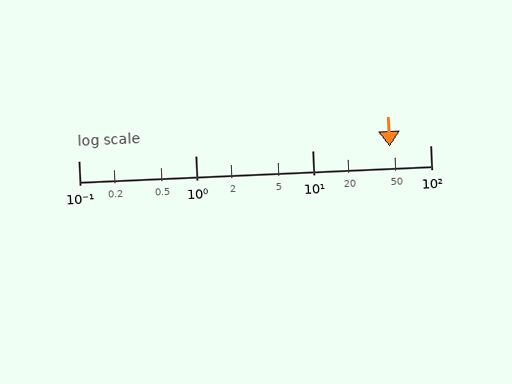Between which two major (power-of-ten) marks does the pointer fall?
The pointer is between 10 and 100.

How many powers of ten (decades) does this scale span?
The scale spans 3 decades, from 0.1 to 100.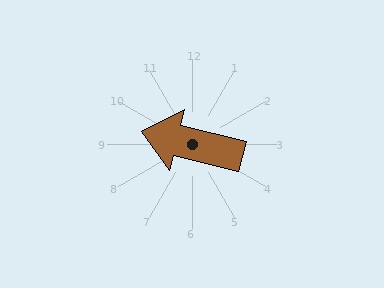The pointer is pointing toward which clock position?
Roughly 9 o'clock.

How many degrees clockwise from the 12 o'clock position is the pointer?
Approximately 284 degrees.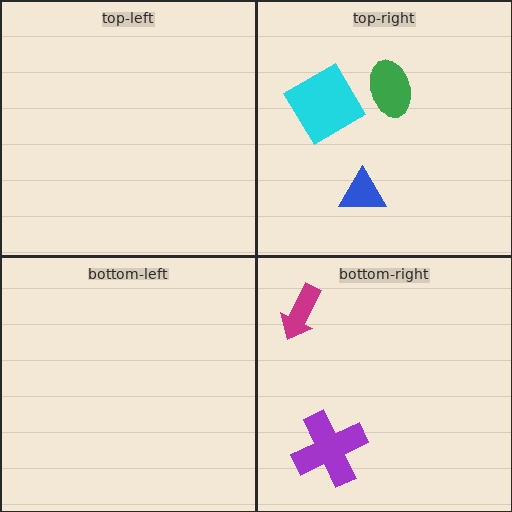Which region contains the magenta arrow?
The bottom-right region.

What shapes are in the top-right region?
The cyan diamond, the green ellipse, the blue triangle.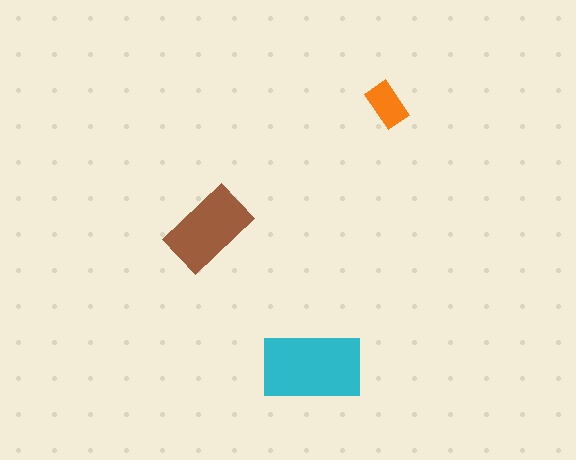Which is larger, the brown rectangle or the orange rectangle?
The brown one.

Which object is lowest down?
The cyan rectangle is bottommost.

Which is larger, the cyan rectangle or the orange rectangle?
The cyan one.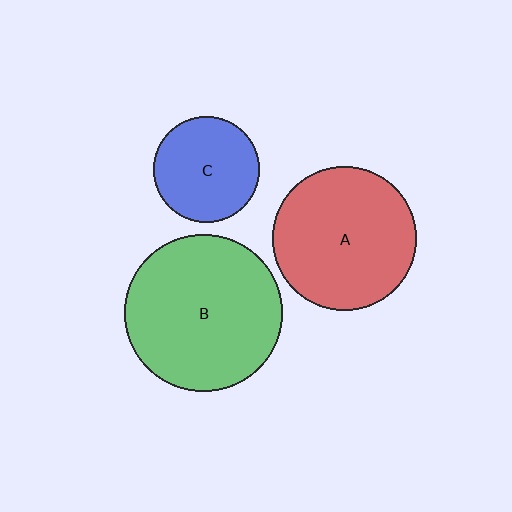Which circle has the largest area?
Circle B (green).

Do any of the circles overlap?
No, none of the circles overlap.